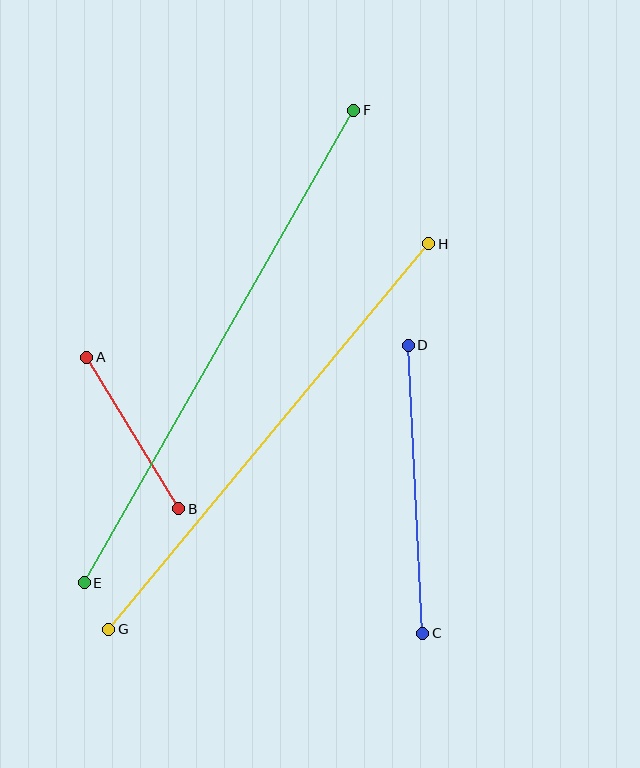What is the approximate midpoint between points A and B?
The midpoint is at approximately (133, 433) pixels.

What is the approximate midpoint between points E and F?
The midpoint is at approximately (219, 346) pixels.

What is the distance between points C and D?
The distance is approximately 288 pixels.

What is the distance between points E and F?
The distance is approximately 544 pixels.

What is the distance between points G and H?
The distance is approximately 501 pixels.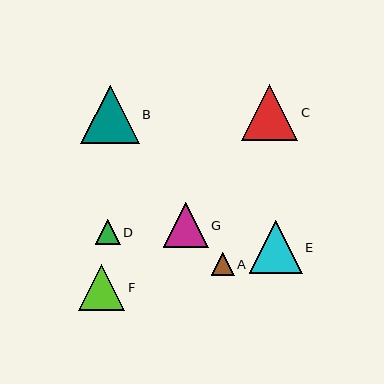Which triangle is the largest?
Triangle B is the largest with a size of approximately 58 pixels.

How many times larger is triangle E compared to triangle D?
Triangle E is approximately 2.1 times the size of triangle D.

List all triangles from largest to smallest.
From largest to smallest: B, C, E, F, G, D, A.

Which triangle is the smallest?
Triangle A is the smallest with a size of approximately 23 pixels.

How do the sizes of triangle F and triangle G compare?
Triangle F and triangle G are approximately the same size.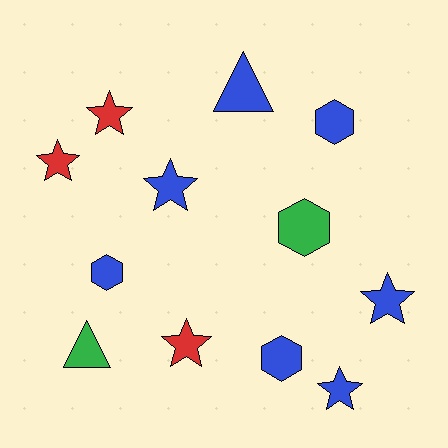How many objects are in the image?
There are 12 objects.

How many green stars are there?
There are no green stars.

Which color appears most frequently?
Blue, with 7 objects.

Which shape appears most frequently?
Star, with 6 objects.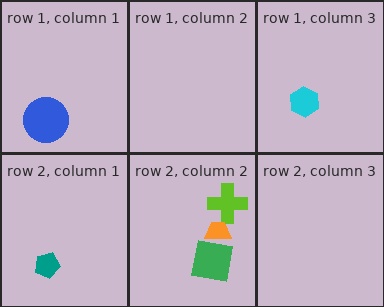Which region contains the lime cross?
The row 2, column 2 region.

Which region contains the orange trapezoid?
The row 2, column 2 region.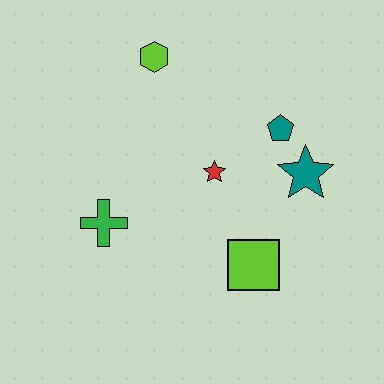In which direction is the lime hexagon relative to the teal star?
The lime hexagon is to the left of the teal star.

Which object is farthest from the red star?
The lime hexagon is farthest from the red star.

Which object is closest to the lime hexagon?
The red star is closest to the lime hexagon.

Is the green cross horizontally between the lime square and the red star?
No